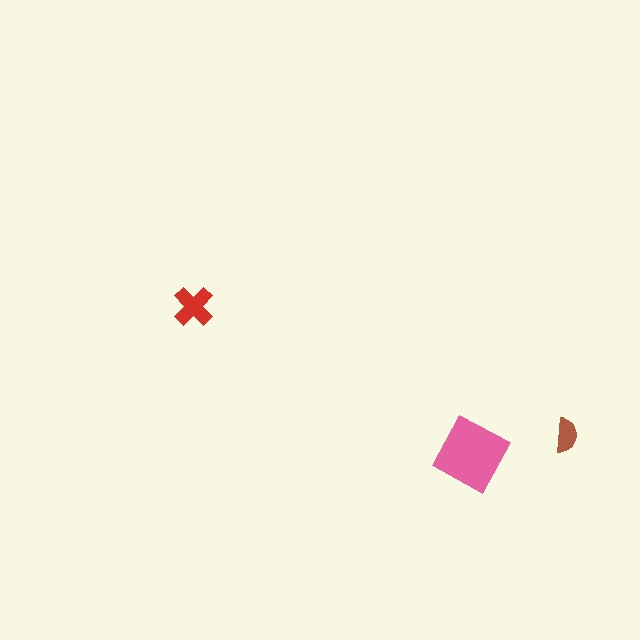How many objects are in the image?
There are 3 objects in the image.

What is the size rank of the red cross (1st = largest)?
2nd.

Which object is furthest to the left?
The red cross is leftmost.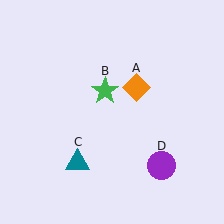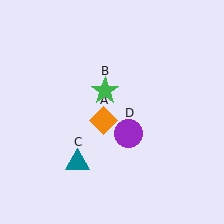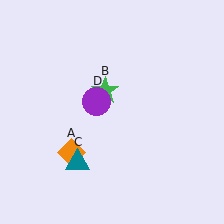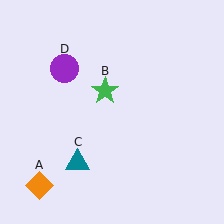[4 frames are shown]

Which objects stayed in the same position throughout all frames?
Green star (object B) and teal triangle (object C) remained stationary.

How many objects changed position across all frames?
2 objects changed position: orange diamond (object A), purple circle (object D).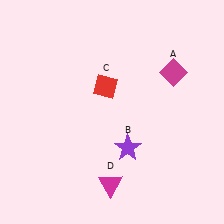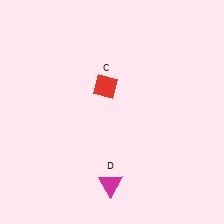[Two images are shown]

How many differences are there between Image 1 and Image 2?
There are 2 differences between the two images.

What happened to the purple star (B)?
The purple star (B) was removed in Image 2. It was in the bottom-right area of Image 1.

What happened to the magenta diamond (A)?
The magenta diamond (A) was removed in Image 2. It was in the top-right area of Image 1.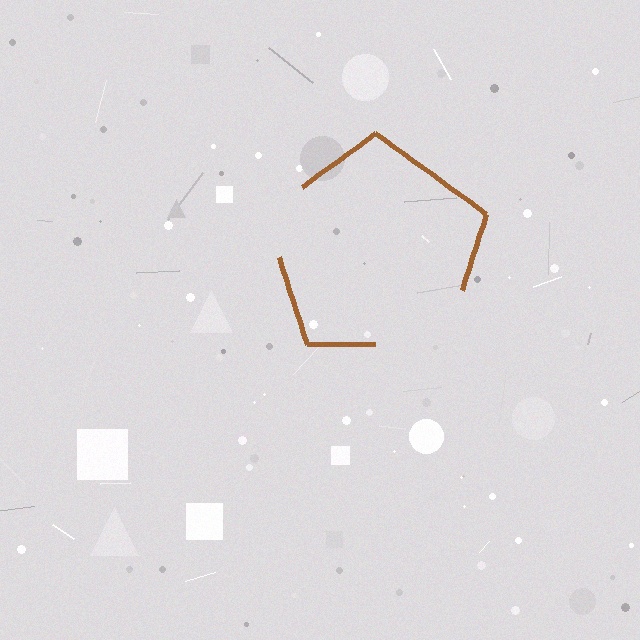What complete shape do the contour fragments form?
The contour fragments form a pentagon.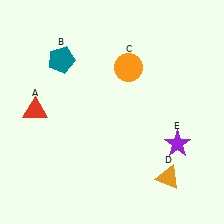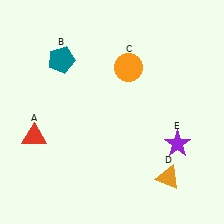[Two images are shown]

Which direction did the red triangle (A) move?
The red triangle (A) moved down.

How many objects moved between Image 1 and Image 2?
1 object moved between the two images.